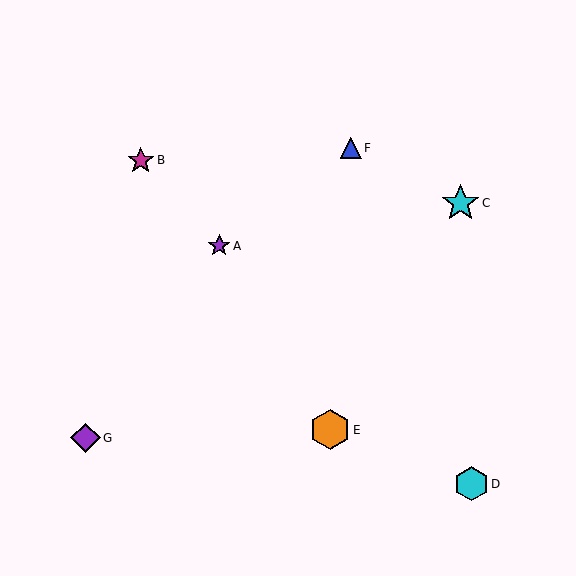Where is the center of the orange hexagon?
The center of the orange hexagon is at (330, 430).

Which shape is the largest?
The orange hexagon (labeled E) is the largest.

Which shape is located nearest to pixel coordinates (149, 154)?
The magenta star (labeled B) at (141, 160) is nearest to that location.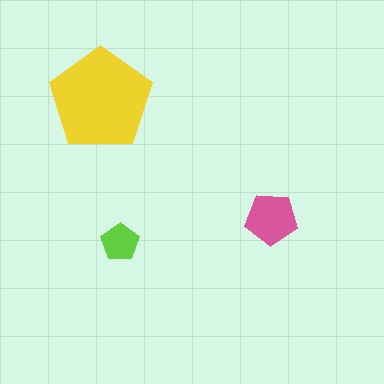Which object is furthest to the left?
The yellow pentagon is leftmost.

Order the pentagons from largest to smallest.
the yellow one, the pink one, the lime one.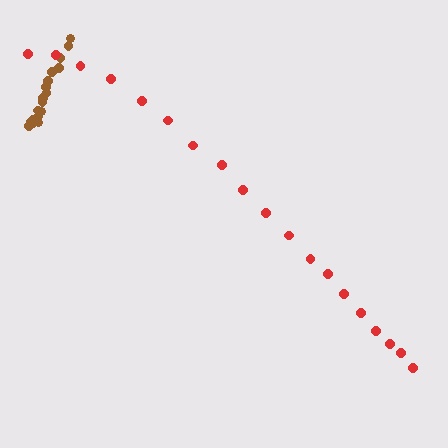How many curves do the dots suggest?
There are 2 distinct paths.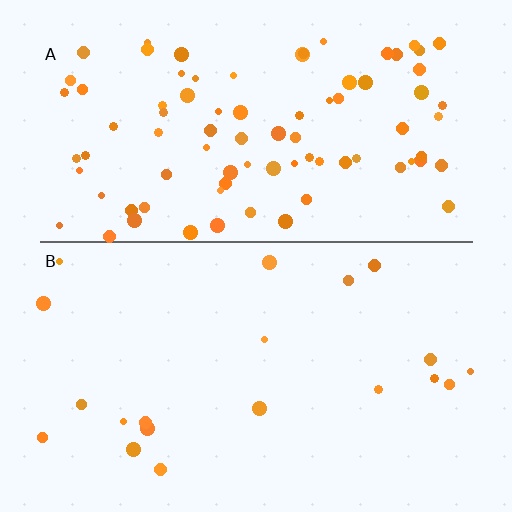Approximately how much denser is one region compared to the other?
Approximately 4.3× — region A over region B.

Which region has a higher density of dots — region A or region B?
A (the top).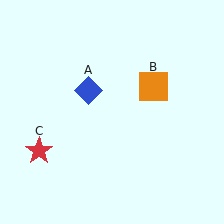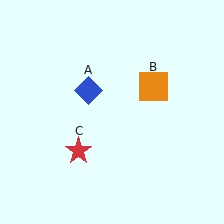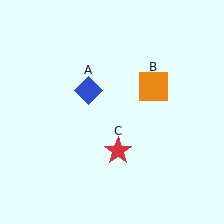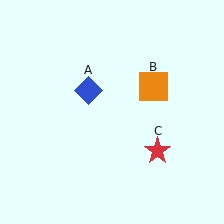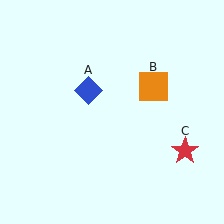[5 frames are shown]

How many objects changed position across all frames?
1 object changed position: red star (object C).